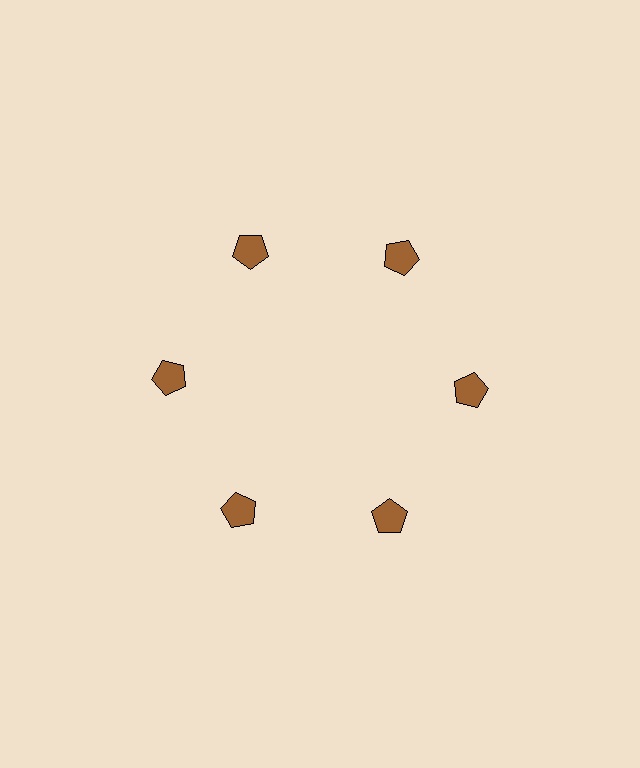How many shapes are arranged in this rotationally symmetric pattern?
There are 6 shapes, arranged in 6 groups of 1.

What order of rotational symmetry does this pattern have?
This pattern has 6-fold rotational symmetry.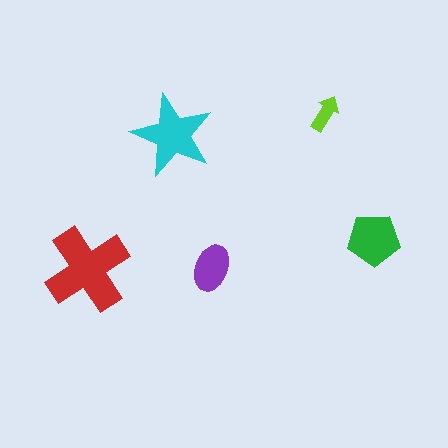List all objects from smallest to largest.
The lime arrow, the purple ellipse, the green pentagon, the cyan star, the red cross.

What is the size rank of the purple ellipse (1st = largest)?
4th.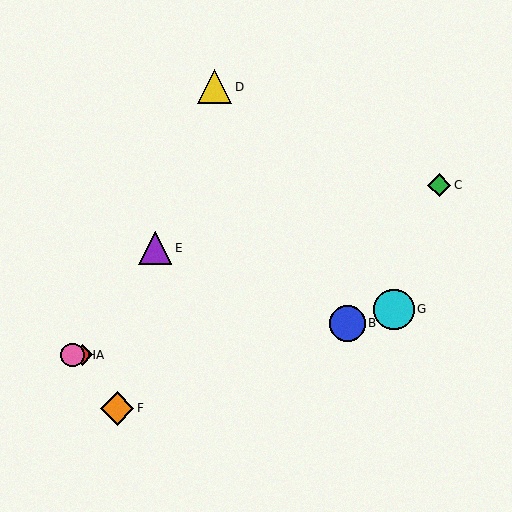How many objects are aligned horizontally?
2 objects (A, H) are aligned horizontally.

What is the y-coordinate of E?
Object E is at y≈248.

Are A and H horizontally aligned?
Yes, both are at y≈355.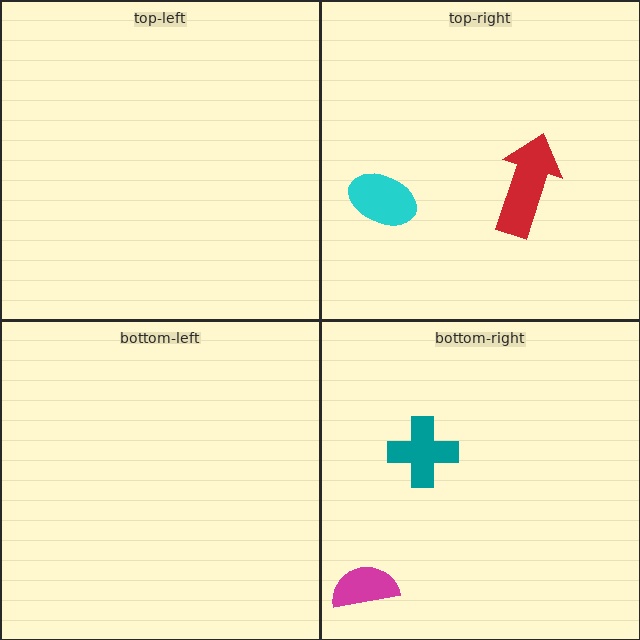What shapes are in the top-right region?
The cyan ellipse, the red arrow.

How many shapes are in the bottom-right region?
2.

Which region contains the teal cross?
The bottom-right region.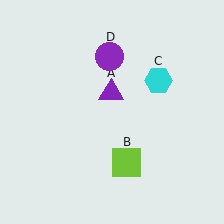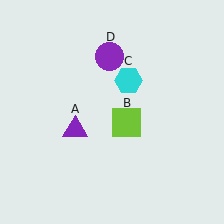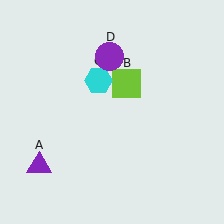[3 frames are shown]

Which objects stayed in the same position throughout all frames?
Purple circle (object D) remained stationary.